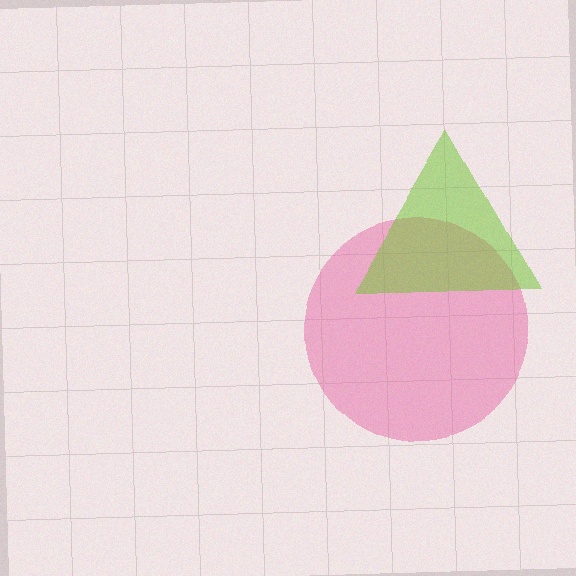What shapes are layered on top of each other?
The layered shapes are: a pink circle, a lime triangle.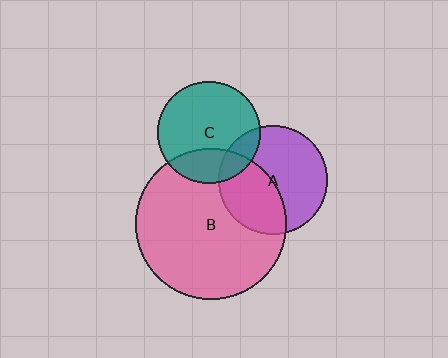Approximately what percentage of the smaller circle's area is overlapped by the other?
Approximately 40%.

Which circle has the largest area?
Circle B (pink).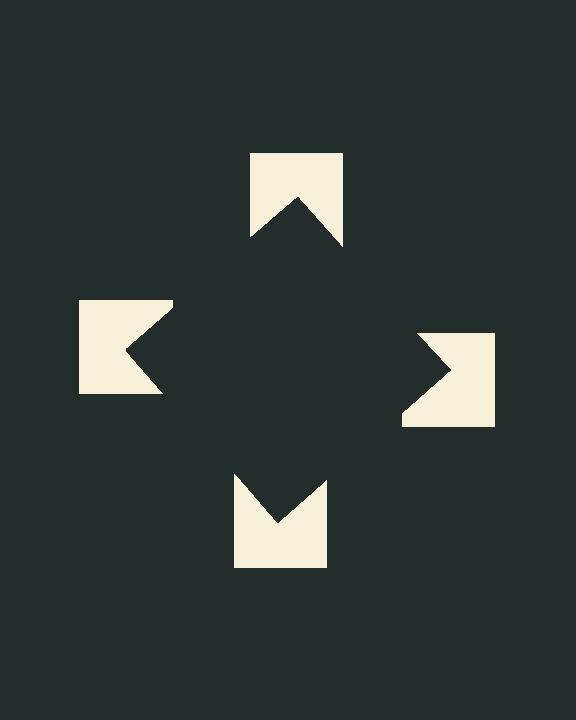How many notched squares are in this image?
There are 4 — one at each vertex of the illusory square.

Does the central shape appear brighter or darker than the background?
It typically appears slightly darker than the background, even though no actual brightness change is drawn.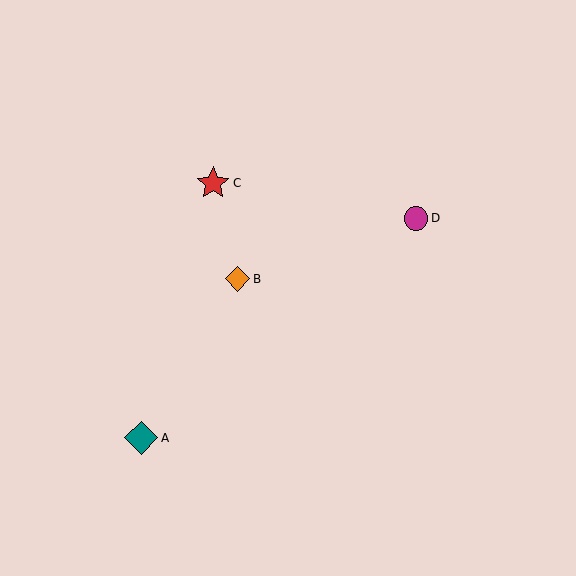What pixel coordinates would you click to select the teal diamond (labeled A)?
Click at (141, 438) to select the teal diamond A.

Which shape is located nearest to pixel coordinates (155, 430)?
The teal diamond (labeled A) at (141, 438) is nearest to that location.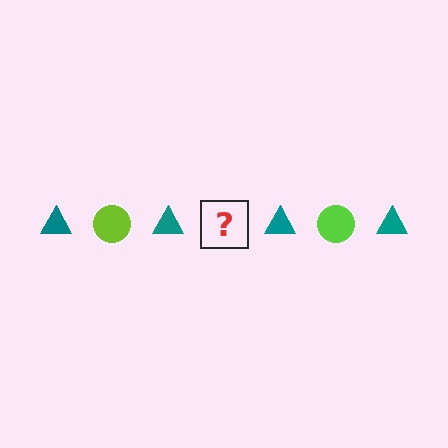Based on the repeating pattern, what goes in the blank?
The blank should be a lime circle.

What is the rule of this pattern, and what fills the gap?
The rule is that the pattern alternates between teal triangle and lime circle. The gap should be filled with a lime circle.